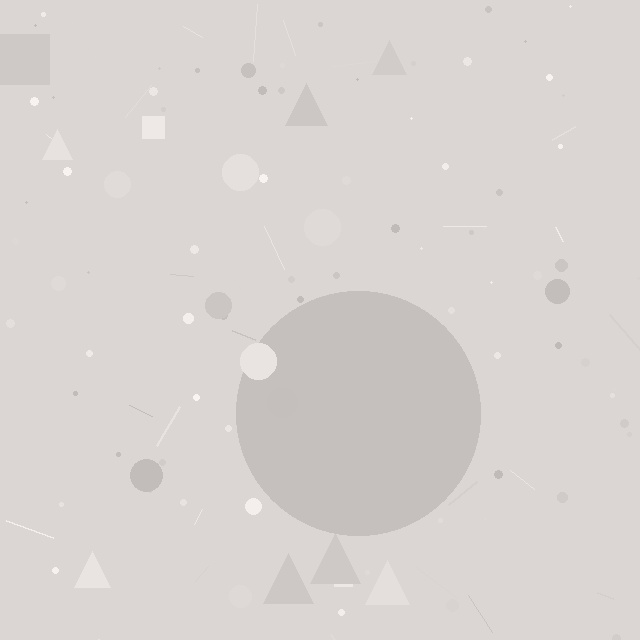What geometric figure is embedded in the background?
A circle is embedded in the background.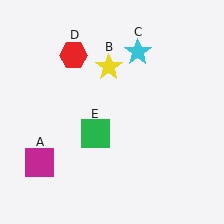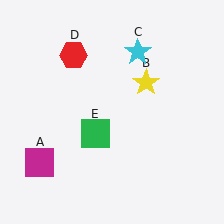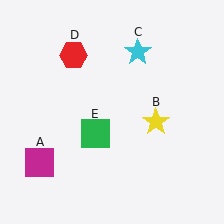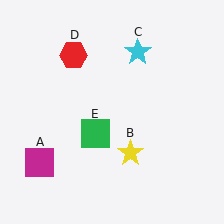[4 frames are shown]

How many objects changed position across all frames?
1 object changed position: yellow star (object B).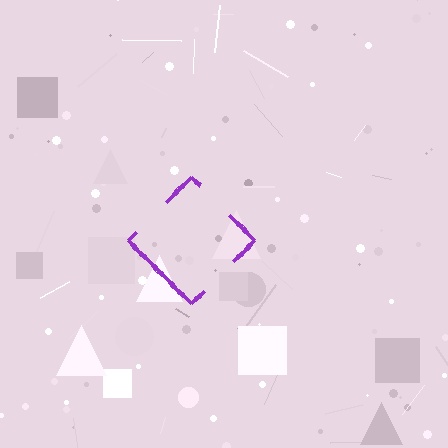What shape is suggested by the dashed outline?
The dashed outline suggests a diamond.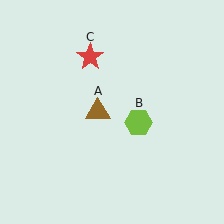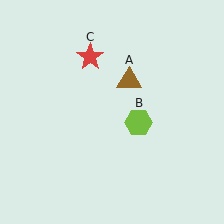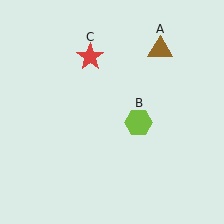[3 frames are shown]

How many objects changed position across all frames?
1 object changed position: brown triangle (object A).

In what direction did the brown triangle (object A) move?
The brown triangle (object A) moved up and to the right.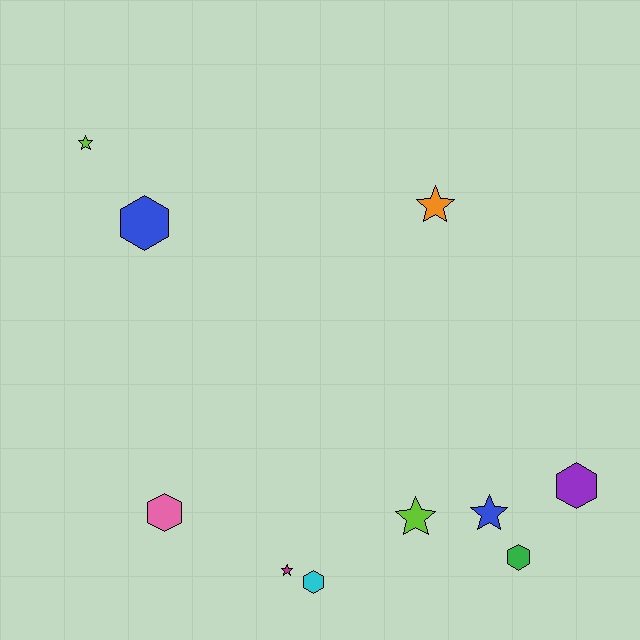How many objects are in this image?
There are 10 objects.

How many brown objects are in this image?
There are no brown objects.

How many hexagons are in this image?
There are 5 hexagons.